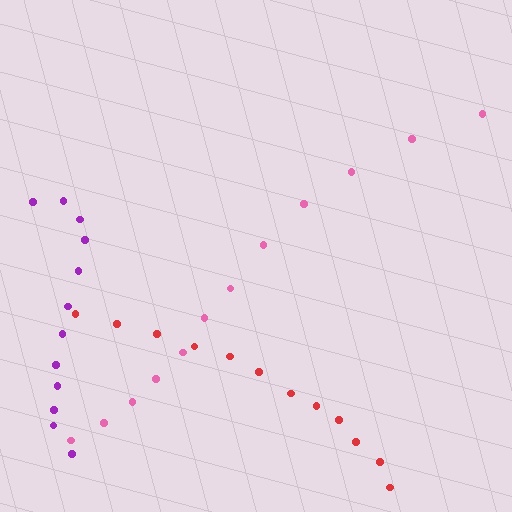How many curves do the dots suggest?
There are 3 distinct paths.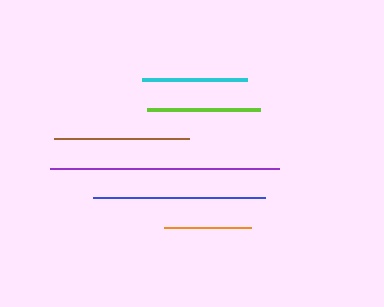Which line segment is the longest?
The purple line is the longest at approximately 229 pixels.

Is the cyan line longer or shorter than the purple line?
The purple line is longer than the cyan line.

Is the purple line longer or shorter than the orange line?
The purple line is longer than the orange line.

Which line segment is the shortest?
The orange line is the shortest at approximately 87 pixels.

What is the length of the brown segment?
The brown segment is approximately 135 pixels long.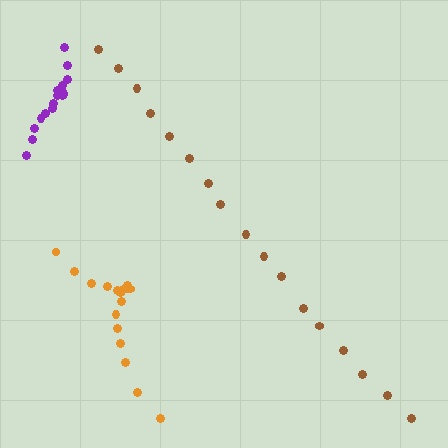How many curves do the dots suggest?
There are 3 distinct paths.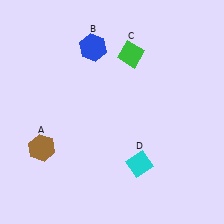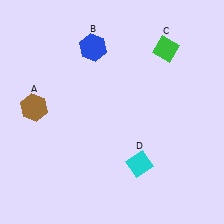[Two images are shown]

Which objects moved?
The objects that moved are: the brown hexagon (A), the green diamond (C).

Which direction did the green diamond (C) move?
The green diamond (C) moved right.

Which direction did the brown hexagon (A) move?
The brown hexagon (A) moved up.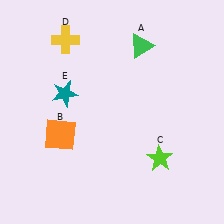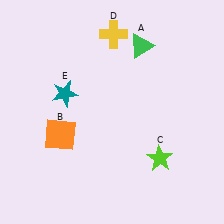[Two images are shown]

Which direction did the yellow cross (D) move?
The yellow cross (D) moved right.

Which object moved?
The yellow cross (D) moved right.